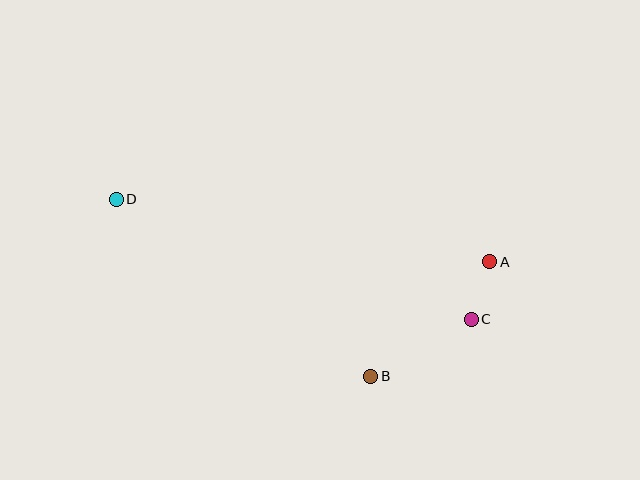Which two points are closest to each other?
Points A and C are closest to each other.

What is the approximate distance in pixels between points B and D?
The distance between B and D is approximately 310 pixels.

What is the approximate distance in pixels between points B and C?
The distance between B and C is approximately 116 pixels.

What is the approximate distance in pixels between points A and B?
The distance between A and B is approximately 165 pixels.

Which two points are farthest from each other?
Points A and D are farthest from each other.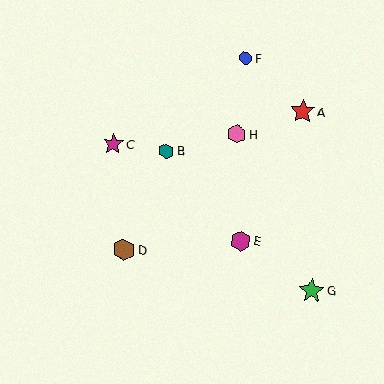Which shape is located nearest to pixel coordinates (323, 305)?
The green star (labeled G) at (312, 291) is nearest to that location.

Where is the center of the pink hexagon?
The center of the pink hexagon is at (237, 134).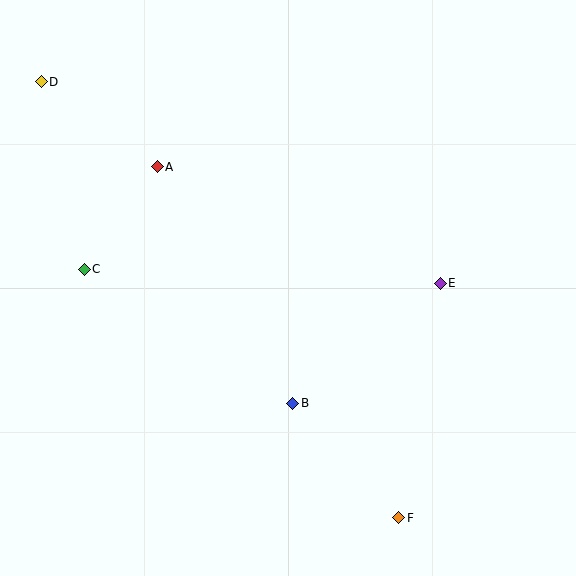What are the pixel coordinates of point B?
Point B is at (293, 403).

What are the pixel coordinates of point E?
Point E is at (440, 283).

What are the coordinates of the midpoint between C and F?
The midpoint between C and F is at (242, 393).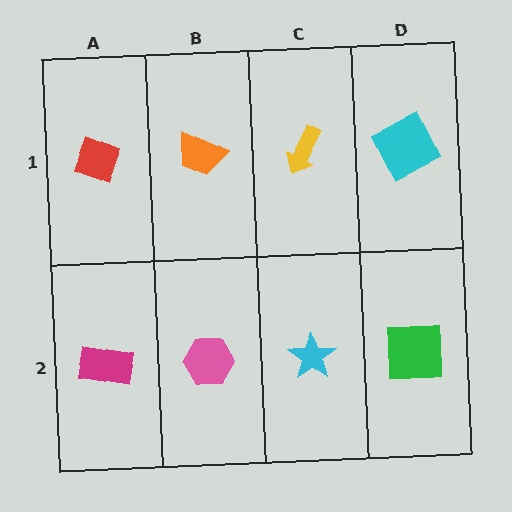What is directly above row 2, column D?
A cyan square.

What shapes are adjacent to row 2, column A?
A red diamond (row 1, column A), a pink hexagon (row 2, column B).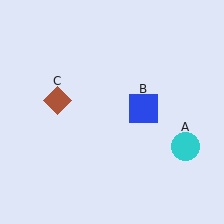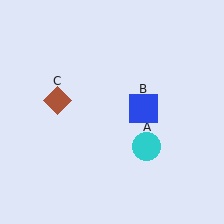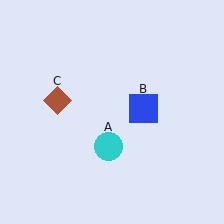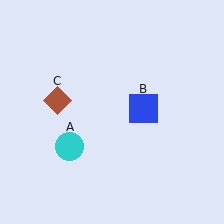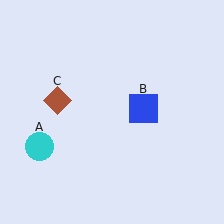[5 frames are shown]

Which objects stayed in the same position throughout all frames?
Blue square (object B) and brown diamond (object C) remained stationary.